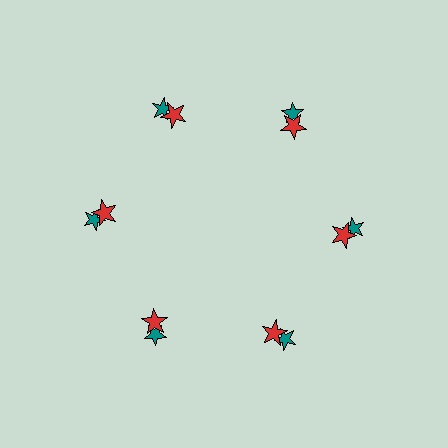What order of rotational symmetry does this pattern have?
This pattern has 6-fold rotational symmetry.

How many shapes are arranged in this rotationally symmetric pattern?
There are 12 shapes, arranged in 6 groups of 2.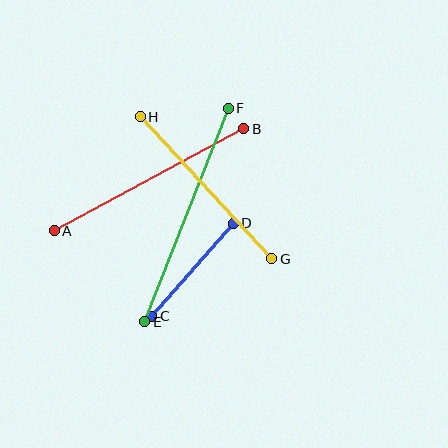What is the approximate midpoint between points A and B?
The midpoint is at approximately (149, 180) pixels.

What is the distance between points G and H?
The distance is approximately 194 pixels.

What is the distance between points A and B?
The distance is approximately 215 pixels.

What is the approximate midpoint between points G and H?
The midpoint is at approximately (206, 188) pixels.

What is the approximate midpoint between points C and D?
The midpoint is at approximately (192, 270) pixels.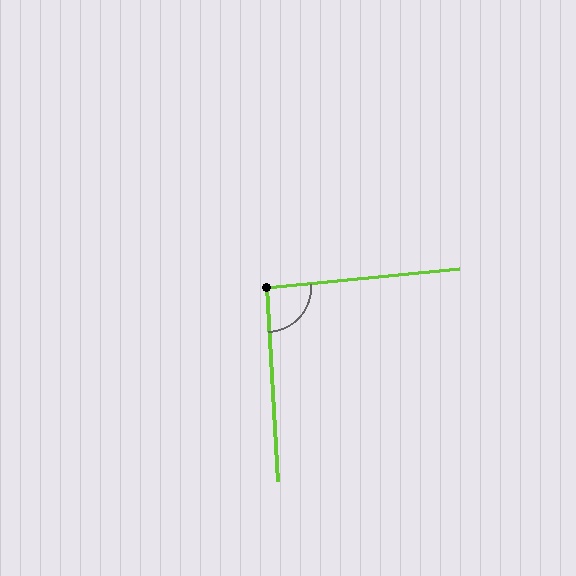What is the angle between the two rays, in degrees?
Approximately 92 degrees.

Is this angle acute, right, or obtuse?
It is approximately a right angle.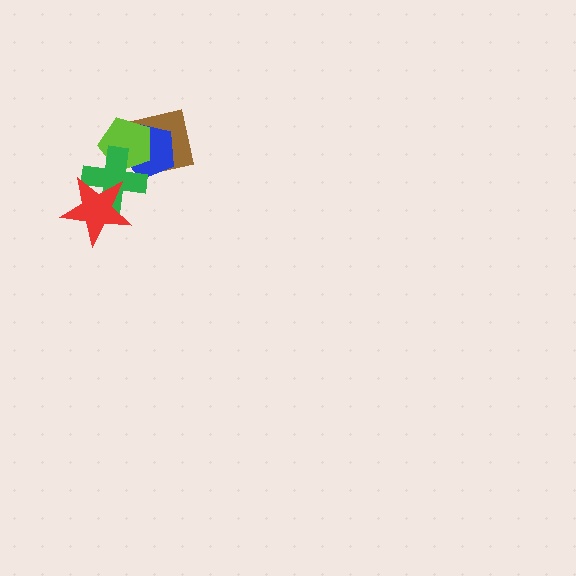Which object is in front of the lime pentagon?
The green cross is in front of the lime pentagon.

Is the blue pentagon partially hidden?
Yes, it is partially covered by another shape.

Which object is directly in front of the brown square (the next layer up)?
The blue pentagon is directly in front of the brown square.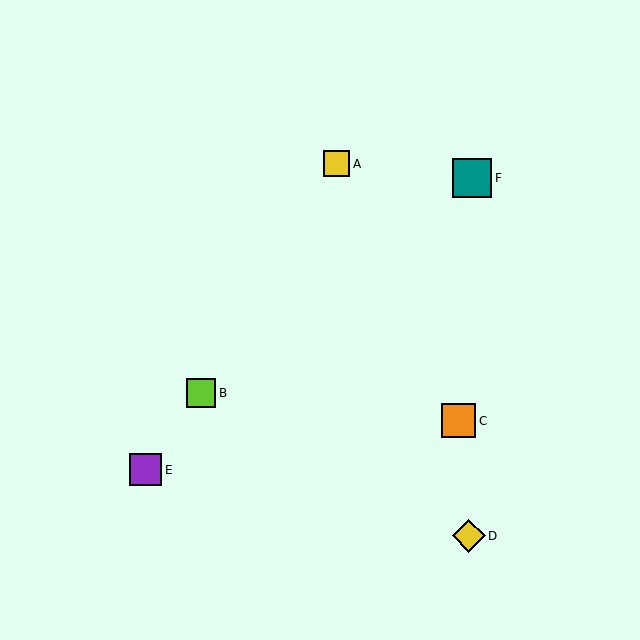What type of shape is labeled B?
Shape B is a lime square.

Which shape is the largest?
The teal square (labeled F) is the largest.